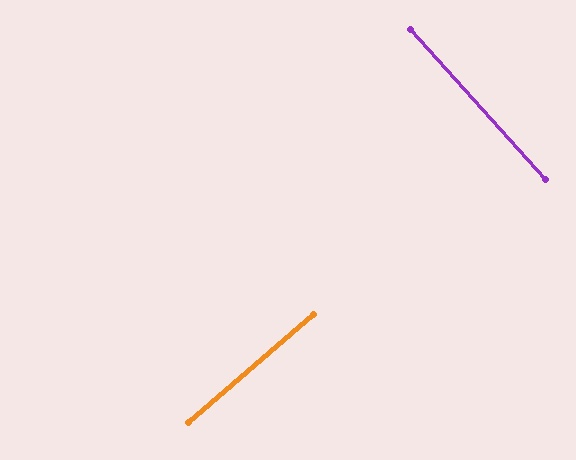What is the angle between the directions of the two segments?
Approximately 89 degrees.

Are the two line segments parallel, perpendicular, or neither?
Perpendicular — they meet at approximately 89°.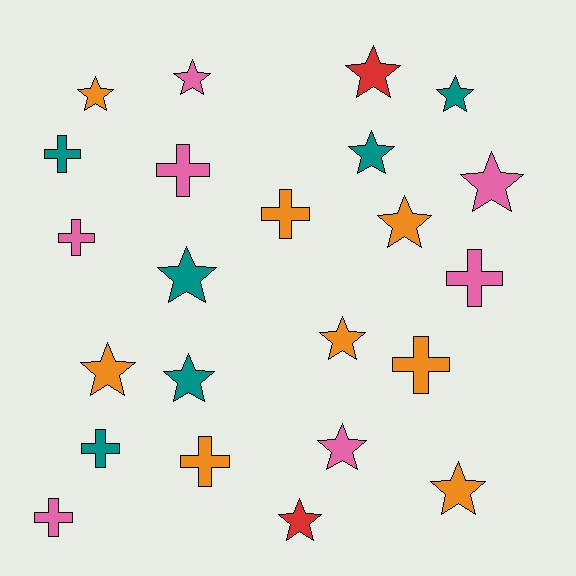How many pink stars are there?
There are 3 pink stars.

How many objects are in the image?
There are 23 objects.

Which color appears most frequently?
Orange, with 8 objects.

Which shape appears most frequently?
Star, with 14 objects.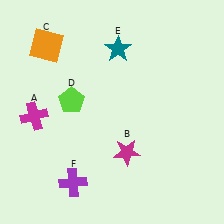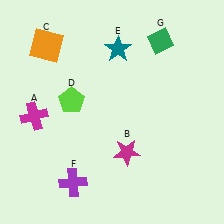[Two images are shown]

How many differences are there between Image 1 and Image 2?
There is 1 difference between the two images.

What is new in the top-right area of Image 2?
A green diamond (G) was added in the top-right area of Image 2.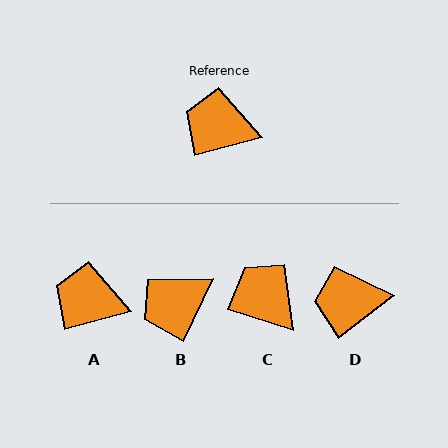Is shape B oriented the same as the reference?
No, it is off by about 50 degrees.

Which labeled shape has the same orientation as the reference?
A.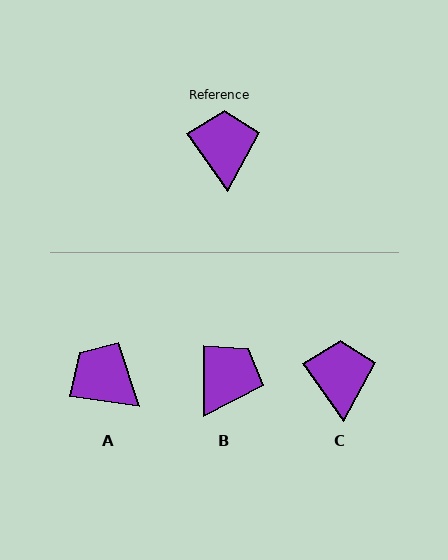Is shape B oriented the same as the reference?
No, it is off by about 35 degrees.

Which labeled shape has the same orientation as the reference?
C.